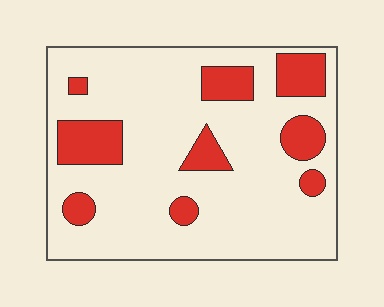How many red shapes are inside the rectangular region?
9.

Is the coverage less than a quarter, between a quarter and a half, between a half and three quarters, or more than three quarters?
Less than a quarter.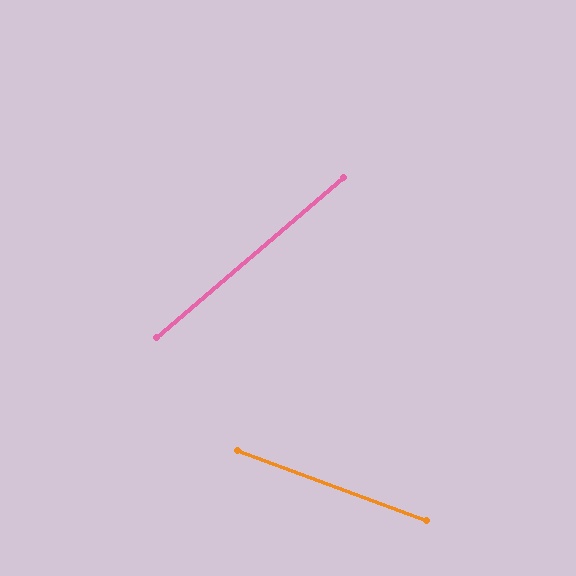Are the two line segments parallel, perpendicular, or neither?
Neither parallel nor perpendicular — they differ by about 61°.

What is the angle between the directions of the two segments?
Approximately 61 degrees.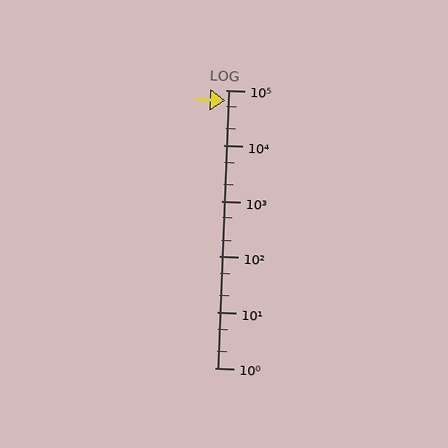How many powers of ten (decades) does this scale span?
The scale spans 5 decades, from 1 to 100000.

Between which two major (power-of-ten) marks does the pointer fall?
The pointer is between 10000 and 100000.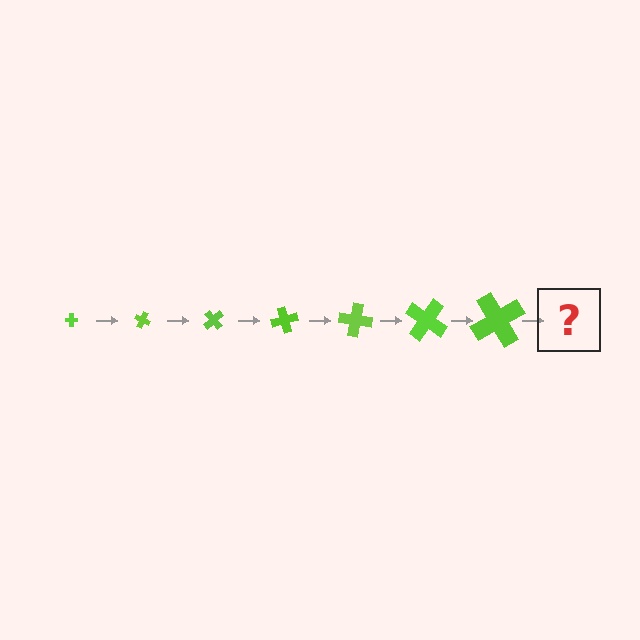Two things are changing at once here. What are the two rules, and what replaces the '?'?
The two rules are that the cross grows larger each step and it rotates 25 degrees each step. The '?' should be a cross, larger than the previous one and rotated 175 degrees from the start.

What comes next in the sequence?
The next element should be a cross, larger than the previous one and rotated 175 degrees from the start.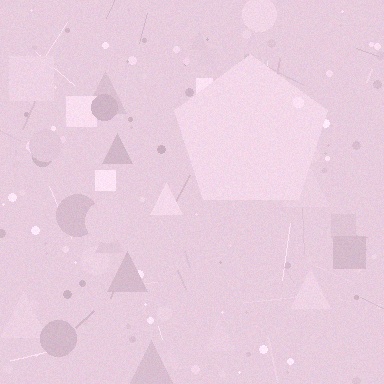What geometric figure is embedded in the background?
A pentagon is embedded in the background.